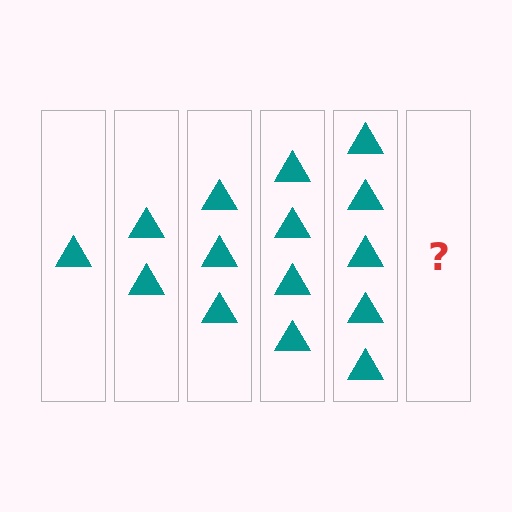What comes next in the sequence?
The next element should be 6 triangles.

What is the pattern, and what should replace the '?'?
The pattern is that each step adds one more triangle. The '?' should be 6 triangles.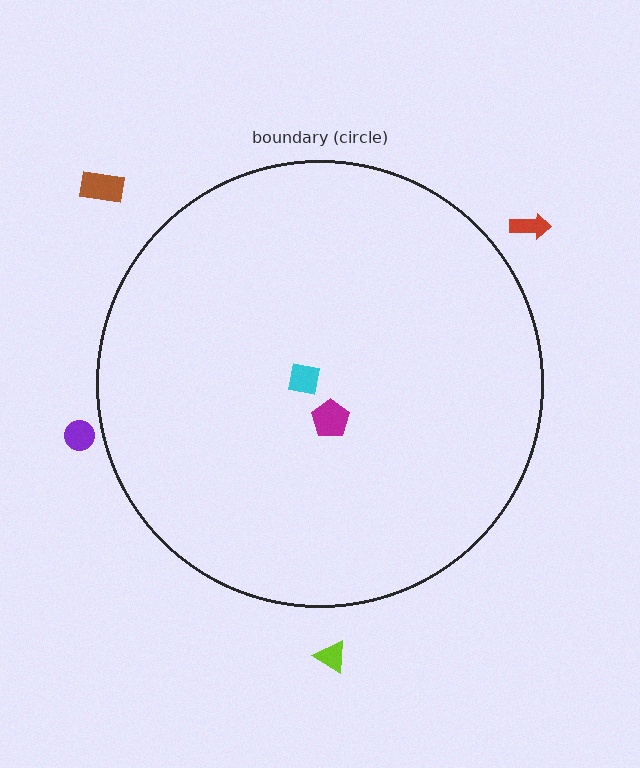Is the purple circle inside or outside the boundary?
Outside.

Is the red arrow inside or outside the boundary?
Outside.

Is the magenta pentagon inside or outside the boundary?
Inside.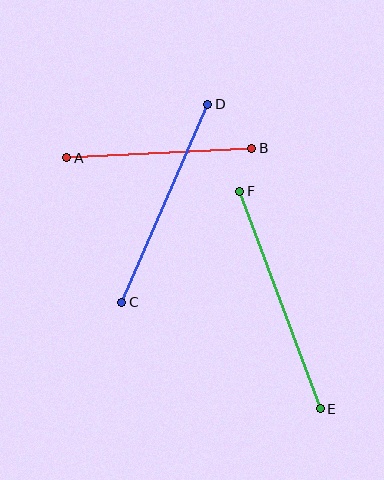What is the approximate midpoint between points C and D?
The midpoint is at approximately (165, 203) pixels.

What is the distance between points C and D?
The distance is approximately 216 pixels.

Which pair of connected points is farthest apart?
Points E and F are farthest apart.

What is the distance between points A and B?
The distance is approximately 185 pixels.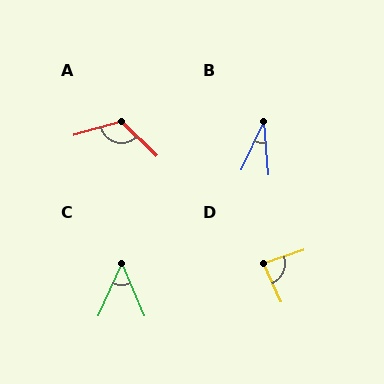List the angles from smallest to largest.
B (29°), C (47°), D (84°), A (120°).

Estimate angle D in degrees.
Approximately 84 degrees.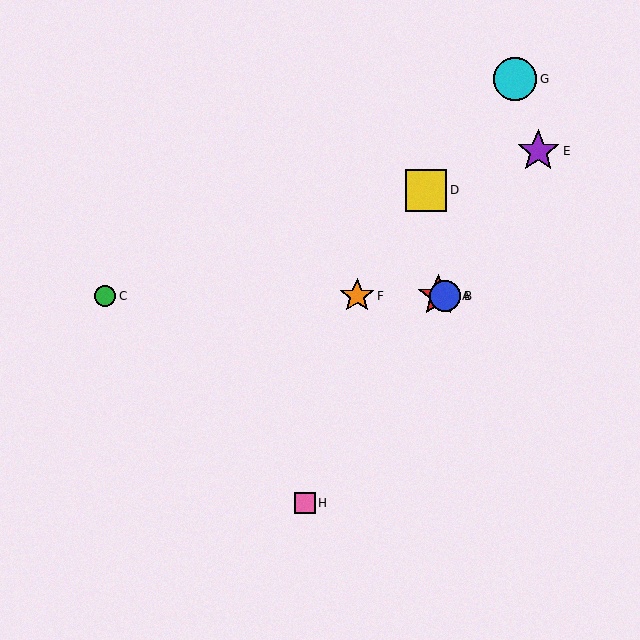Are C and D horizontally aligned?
No, C is at y≈296 and D is at y≈190.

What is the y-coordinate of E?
Object E is at y≈151.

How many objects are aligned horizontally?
4 objects (A, B, C, F) are aligned horizontally.